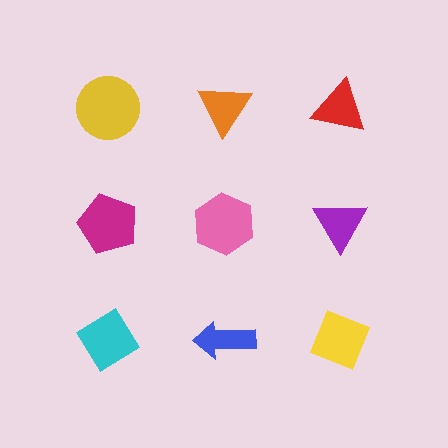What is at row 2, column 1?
A magenta pentagon.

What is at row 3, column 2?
A blue arrow.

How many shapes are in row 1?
3 shapes.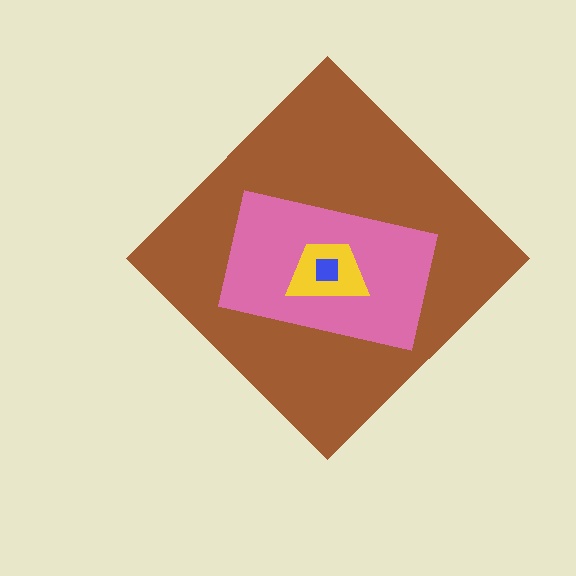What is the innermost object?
The blue square.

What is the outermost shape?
The brown diamond.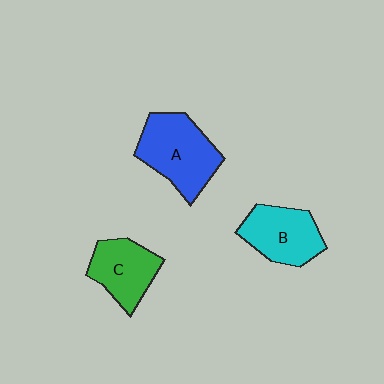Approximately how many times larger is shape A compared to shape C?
Approximately 1.4 times.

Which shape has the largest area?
Shape A (blue).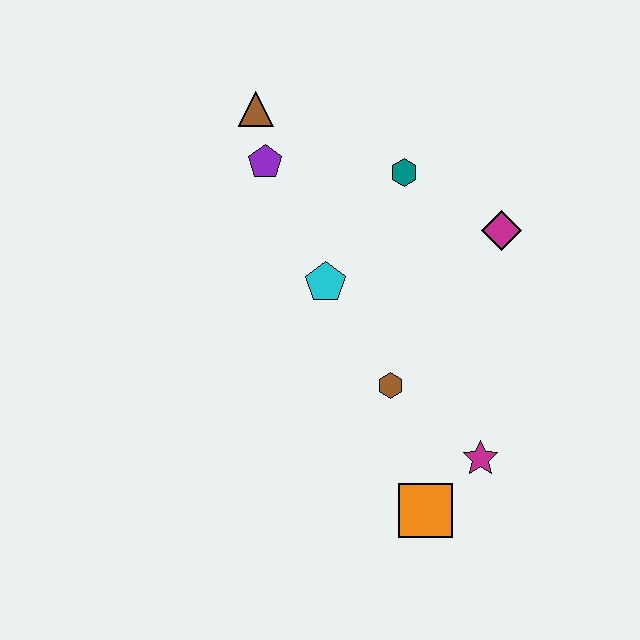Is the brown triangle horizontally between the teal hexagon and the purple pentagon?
No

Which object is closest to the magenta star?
The orange square is closest to the magenta star.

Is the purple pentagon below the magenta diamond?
No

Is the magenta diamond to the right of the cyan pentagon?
Yes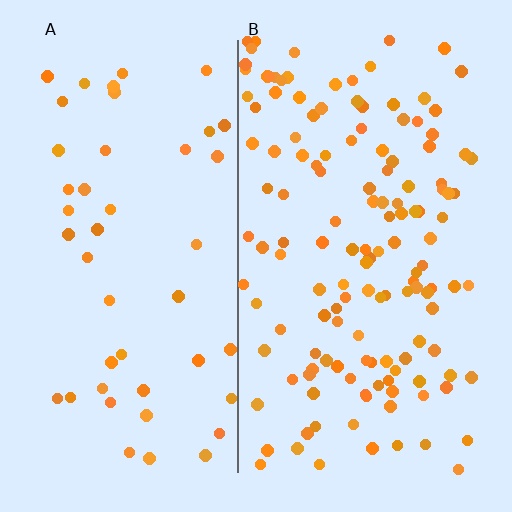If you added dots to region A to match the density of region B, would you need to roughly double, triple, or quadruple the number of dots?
Approximately triple.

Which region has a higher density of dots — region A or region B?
B (the right).